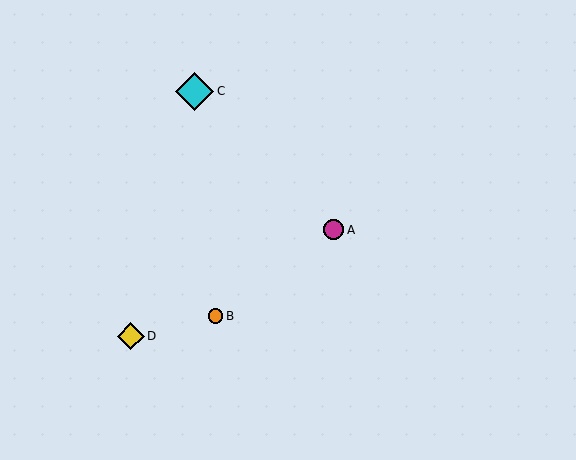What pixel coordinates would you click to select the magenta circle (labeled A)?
Click at (334, 230) to select the magenta circle A.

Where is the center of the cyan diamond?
The center of the cyan diamond is at (195, 91).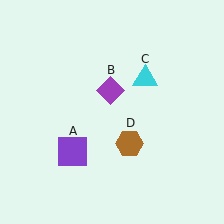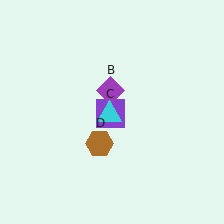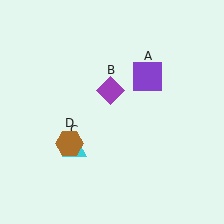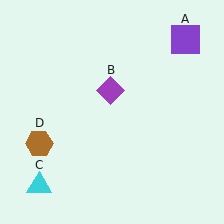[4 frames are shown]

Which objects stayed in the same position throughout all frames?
Purple diamond (object B) remained stationary.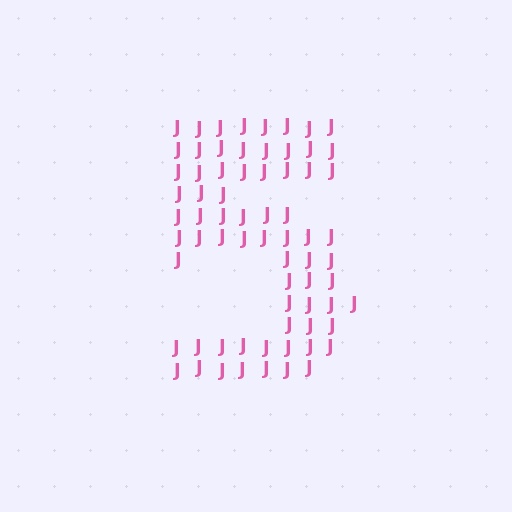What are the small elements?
The small elements are letter J's.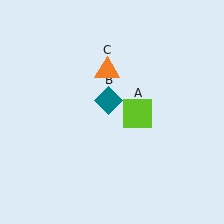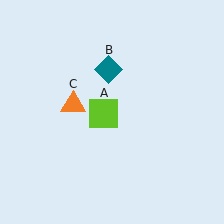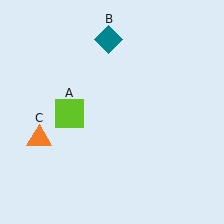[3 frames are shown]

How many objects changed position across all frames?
3 objects changed position: lime square (object A), teal diamond (object B), orange triangle (object C).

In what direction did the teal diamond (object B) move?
The teal diamond (object B) moved up.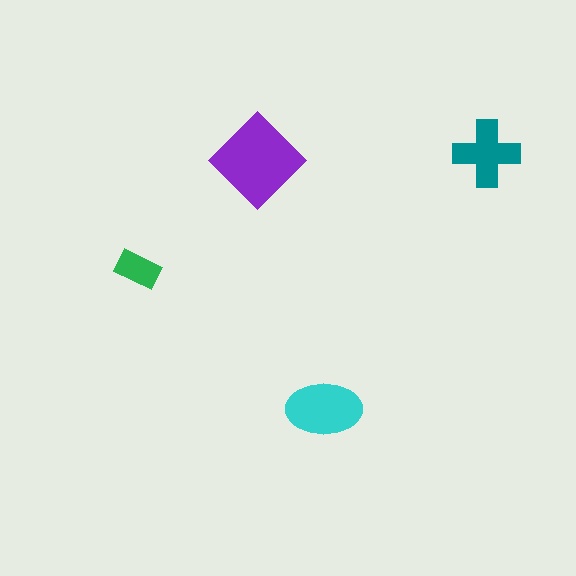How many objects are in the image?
There are 4 objects in the image.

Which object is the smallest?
The green rectangle.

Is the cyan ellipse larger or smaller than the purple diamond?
Smaller.